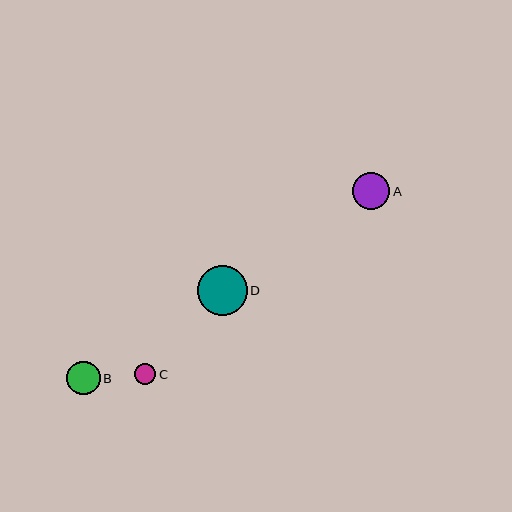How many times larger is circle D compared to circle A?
Circle D is approximately 1.3 times the size of circle A.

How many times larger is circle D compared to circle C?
Circle D is approximately 2.4 times the size of circle C.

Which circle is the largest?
Circle D is the largest with a size of approximately 50 pixels.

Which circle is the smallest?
Circle C is the smallest with a size of approximately 21 pixels.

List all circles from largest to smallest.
From largest to smallest: D, A, B, C.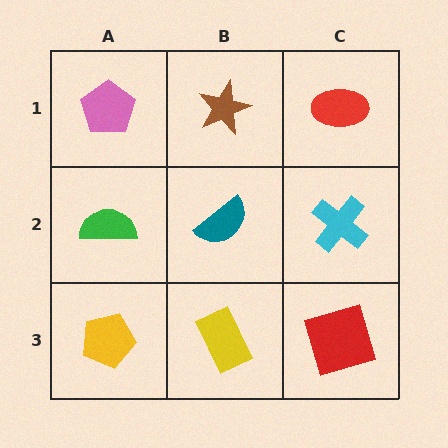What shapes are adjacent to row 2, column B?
A brown star (row 1, column B), a yellow rectangle (row 3, column B), a green semicircle (row 2, column A), a cyan cross (row 2, column C).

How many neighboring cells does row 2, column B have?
4.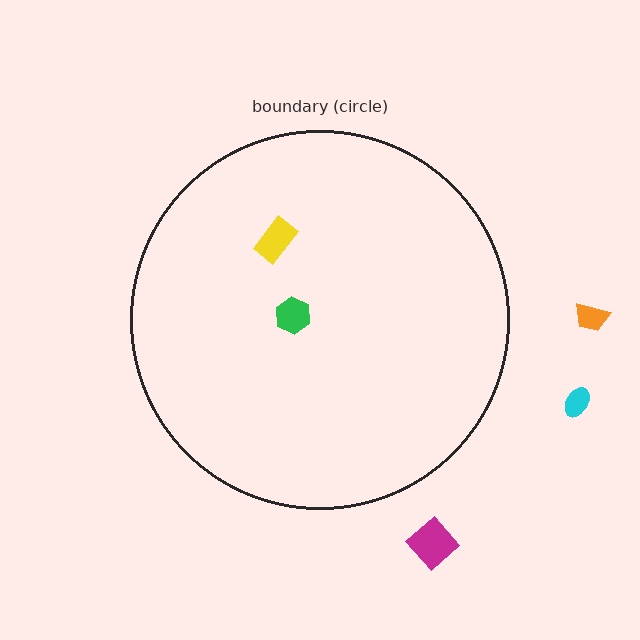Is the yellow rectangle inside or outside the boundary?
Inside.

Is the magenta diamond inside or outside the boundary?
Outside.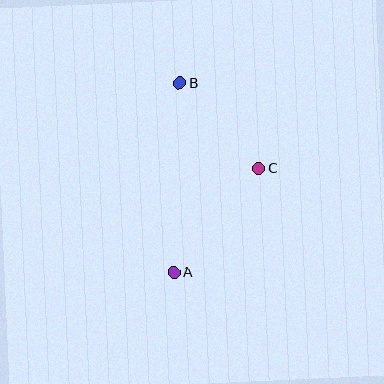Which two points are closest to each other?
Points B and C are closest to each other.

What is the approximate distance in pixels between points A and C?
The distance between A and C is approximately 134 pixels.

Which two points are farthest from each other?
Points A and B are farthest from each other.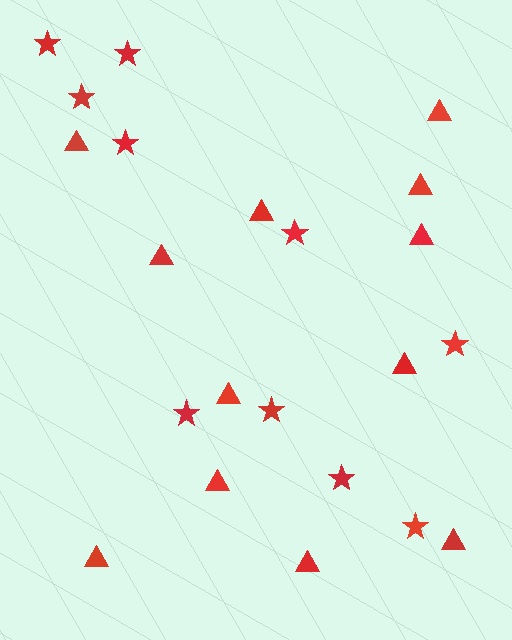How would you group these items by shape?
There are 2 groups: one group of triangles (12) and one group of stars (10).